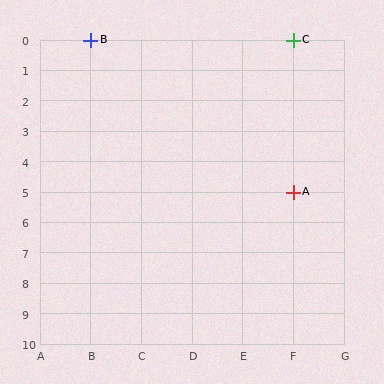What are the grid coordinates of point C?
Point C is at grid coordinates (F, 0).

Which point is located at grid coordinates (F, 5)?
Point A is at (F, 5).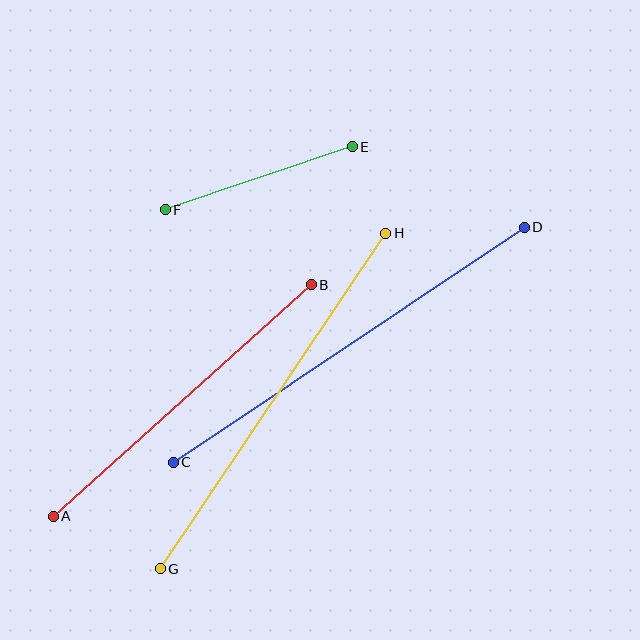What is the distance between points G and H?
The distance is approximately 405 pixels.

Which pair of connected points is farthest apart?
Points C and D are farthest apart.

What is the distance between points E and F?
The distance is approximately 197 pixels.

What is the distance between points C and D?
The distance is approximately 423 pixels.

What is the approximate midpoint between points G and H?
The midpoint is at approximately (273, 401) pixels.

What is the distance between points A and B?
The distance is approximately 347 pixels.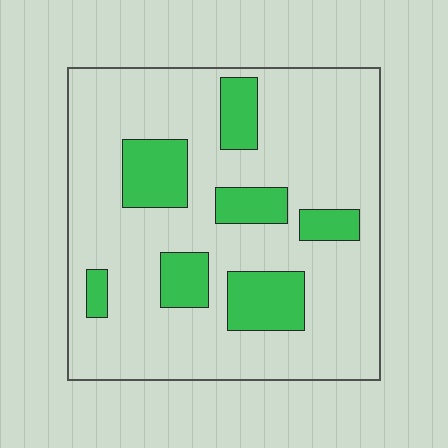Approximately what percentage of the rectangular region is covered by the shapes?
Approximately 20%.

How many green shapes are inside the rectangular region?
7.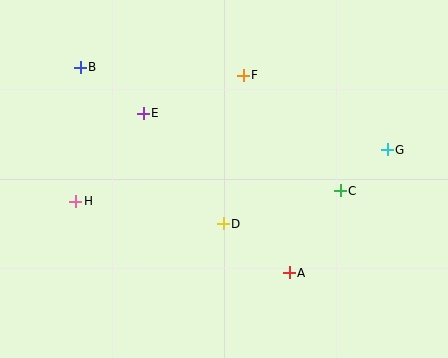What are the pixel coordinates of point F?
Point F is at (243, 75).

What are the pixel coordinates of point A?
Point A is at (289, 273).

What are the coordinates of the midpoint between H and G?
The midpoint between H and G is at (232, 175).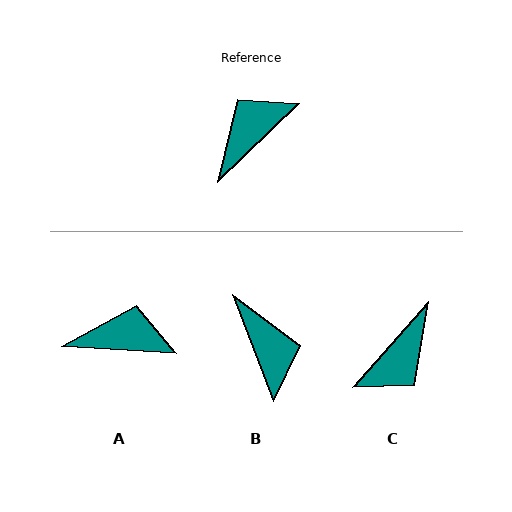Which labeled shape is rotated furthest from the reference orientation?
C, about 175 degrees away.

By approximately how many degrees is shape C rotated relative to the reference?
Approximately 175 degrees clockwise.